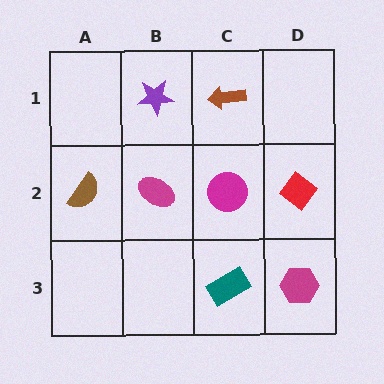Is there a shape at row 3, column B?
No, that cell is empty.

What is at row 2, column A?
A brown semicircle.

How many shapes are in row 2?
4 shapes.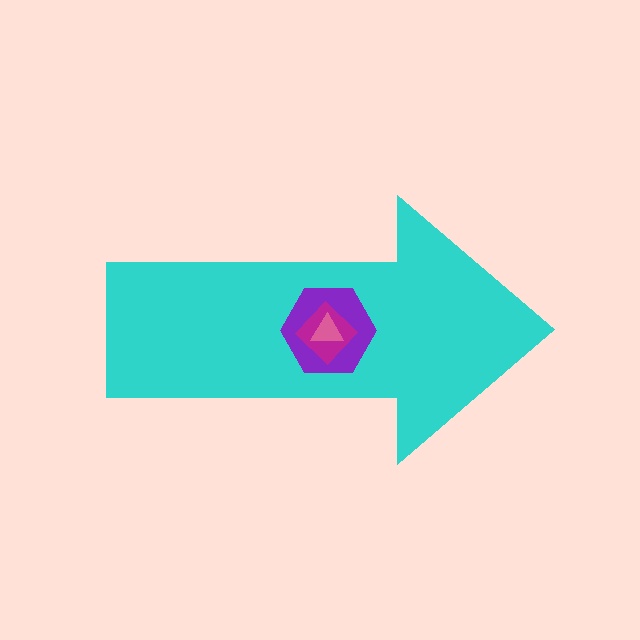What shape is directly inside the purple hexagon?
The magenta diamond.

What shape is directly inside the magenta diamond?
The pink triangle.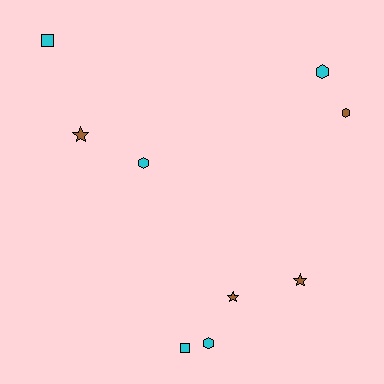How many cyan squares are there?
There are 2 cyan squares.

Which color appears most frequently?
Cyan, with 5 objects.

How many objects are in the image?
There are 9 objects.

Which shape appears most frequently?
Hexagon, with 4 objects.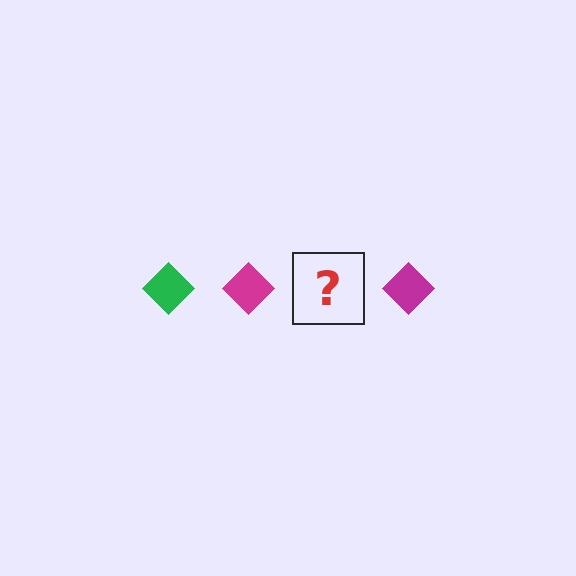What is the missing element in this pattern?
The missing element is a green diamond.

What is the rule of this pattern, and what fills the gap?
The rule is that the pattern cycles through green, magenta diamonds. The gap should be filled with a green diamond.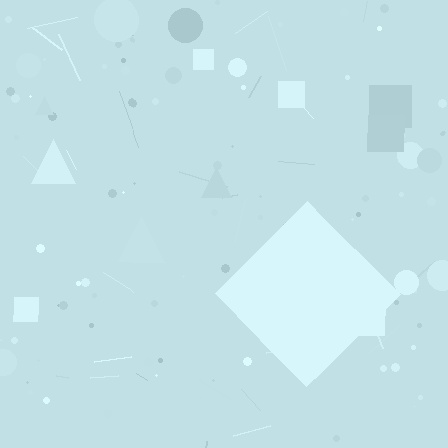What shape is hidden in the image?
A diamond is hidden in the image.